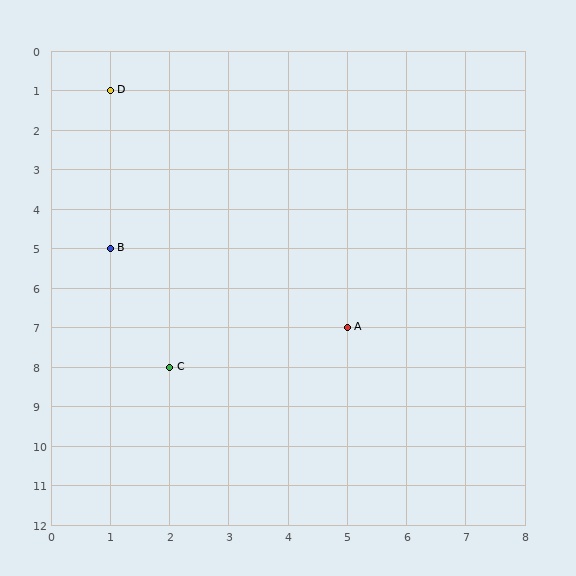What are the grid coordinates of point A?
Point A is at grid coordinates (5, 7).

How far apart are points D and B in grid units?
Points D and B are 4 rows apart.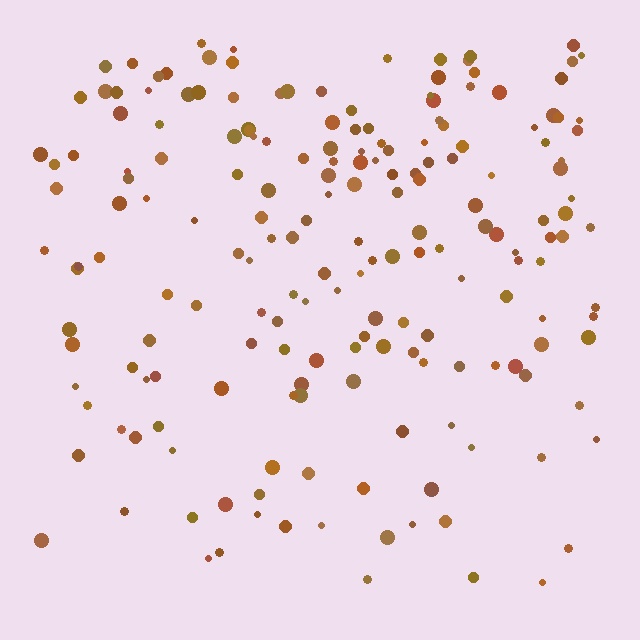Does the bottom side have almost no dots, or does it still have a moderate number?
Still a moderate number, just noticeably fewer than the top.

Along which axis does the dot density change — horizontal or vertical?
Vertical.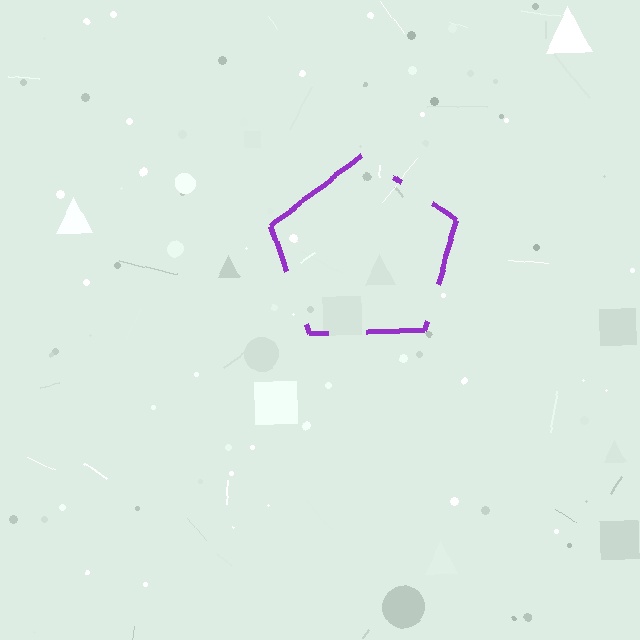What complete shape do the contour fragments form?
The contour fragments form a pentagon.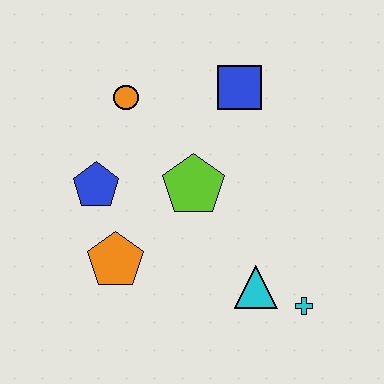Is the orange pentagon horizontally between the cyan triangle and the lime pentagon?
No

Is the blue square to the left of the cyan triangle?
Yes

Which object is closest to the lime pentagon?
The blue pentagon is closest to the lime pentagon.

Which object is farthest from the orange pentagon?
The blue square is farthest from the orange pentagon.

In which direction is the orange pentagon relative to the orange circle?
The orange pentagon is below the orange circle.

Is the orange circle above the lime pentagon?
Yes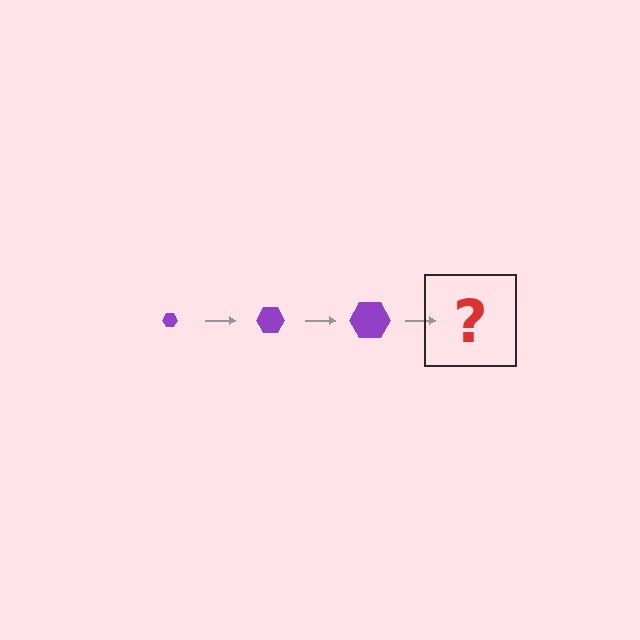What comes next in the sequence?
The next element should be a purple hexagon, larger than the previous one.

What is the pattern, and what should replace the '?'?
The pattern is that the hexagon gets progressively larger each step. The '?' should be a purple hexagon, larger than the previous one.